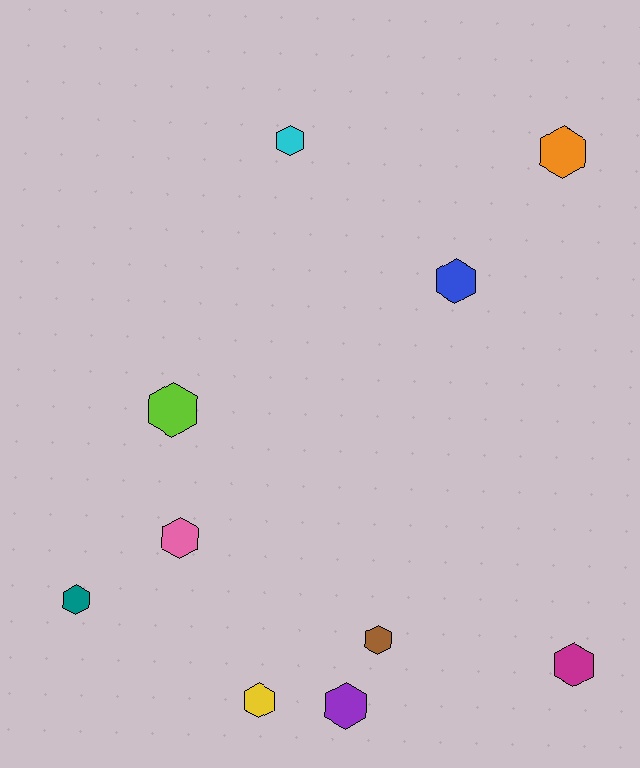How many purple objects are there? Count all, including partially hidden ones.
There is 1 purple object.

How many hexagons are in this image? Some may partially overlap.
There are 10 hexagons.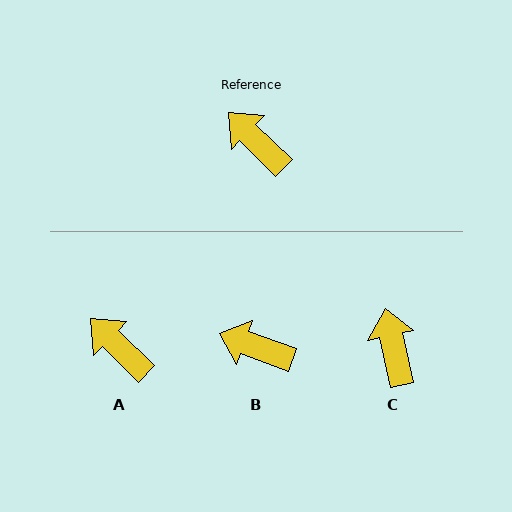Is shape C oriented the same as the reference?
No, it is off by about 33 degrees.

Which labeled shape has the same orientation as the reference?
A.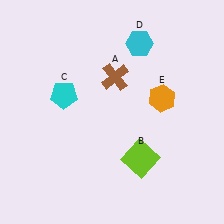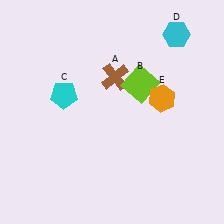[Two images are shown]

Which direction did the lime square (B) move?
The lime square (B) moved up.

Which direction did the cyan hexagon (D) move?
The cyan hexagon (D) moved right.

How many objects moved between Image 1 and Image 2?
2 objects moved between the two images.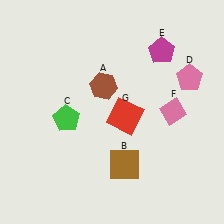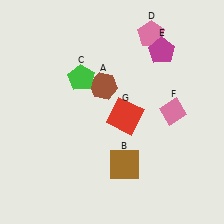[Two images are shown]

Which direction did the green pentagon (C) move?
The green pentagon (C) moved up.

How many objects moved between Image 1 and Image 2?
2 objects moved between the two images.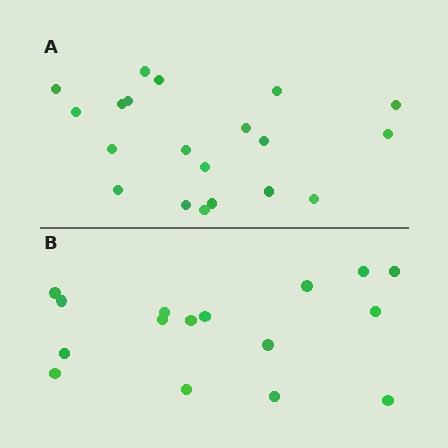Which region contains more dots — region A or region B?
Region A (the top region) has more dots.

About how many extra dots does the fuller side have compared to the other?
Region A has about 4 more dots than region B.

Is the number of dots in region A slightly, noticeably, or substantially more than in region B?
Region A has noticeably more, but not dramatically so. The ratio is roughly 1.2 to 1.